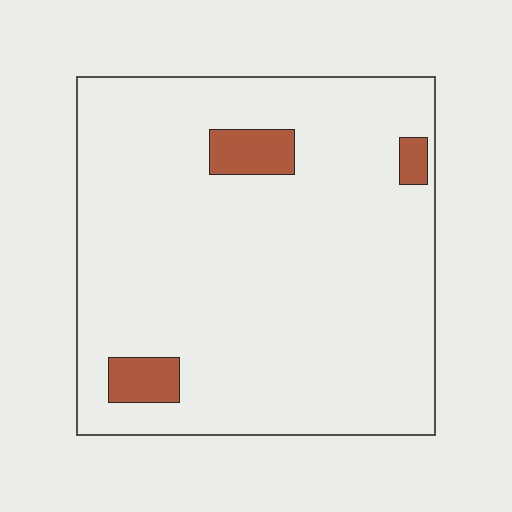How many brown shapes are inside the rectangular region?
3.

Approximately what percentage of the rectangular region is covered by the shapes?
Approximately 5%.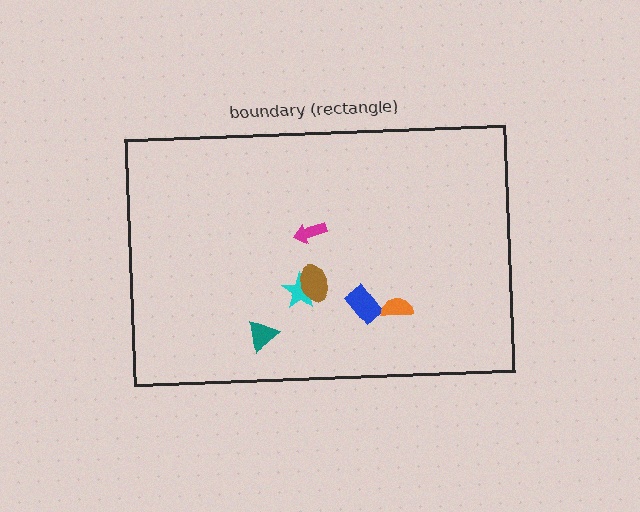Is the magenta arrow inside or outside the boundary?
Inside.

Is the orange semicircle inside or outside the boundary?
Inside.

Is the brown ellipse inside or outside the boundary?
Inside.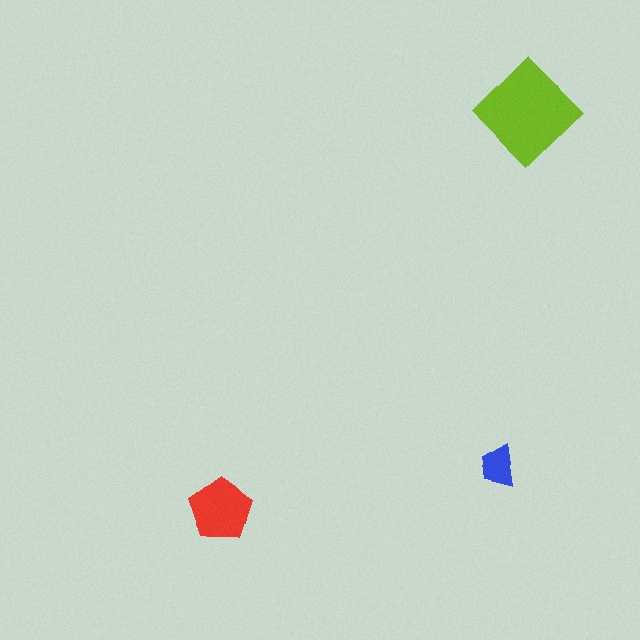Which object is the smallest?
The blue trapezoid.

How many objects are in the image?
There are 3 objects in the image.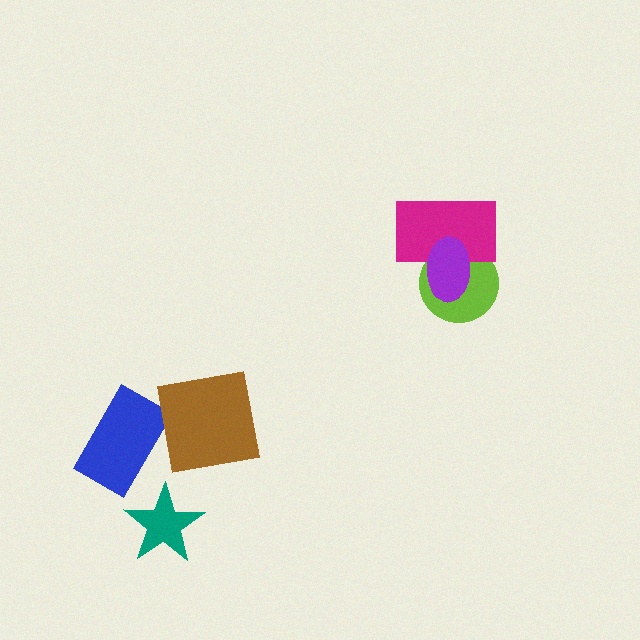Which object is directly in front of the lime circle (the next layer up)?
The magenta rectangle is directly in front of the lime circle.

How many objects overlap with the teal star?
0 objects overlap with the teal star.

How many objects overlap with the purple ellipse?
2 objects overlap with the purple ellipse.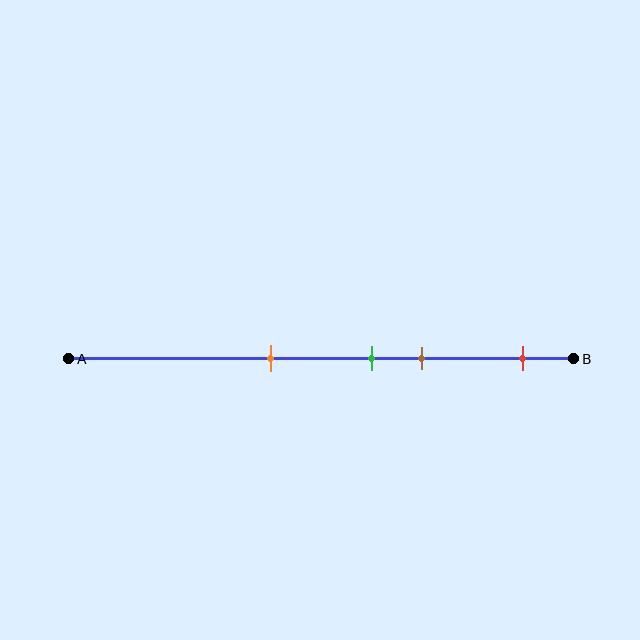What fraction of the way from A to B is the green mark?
The green mark is approximately 60% (0.6) of the way from A to B.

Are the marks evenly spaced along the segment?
No, the marks are not evenly spaced.